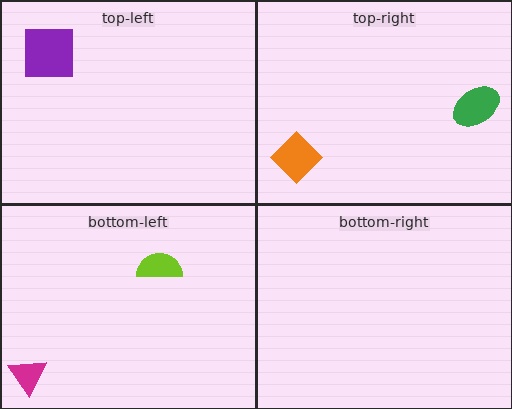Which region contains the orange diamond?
The top-right region.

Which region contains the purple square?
The top-left region.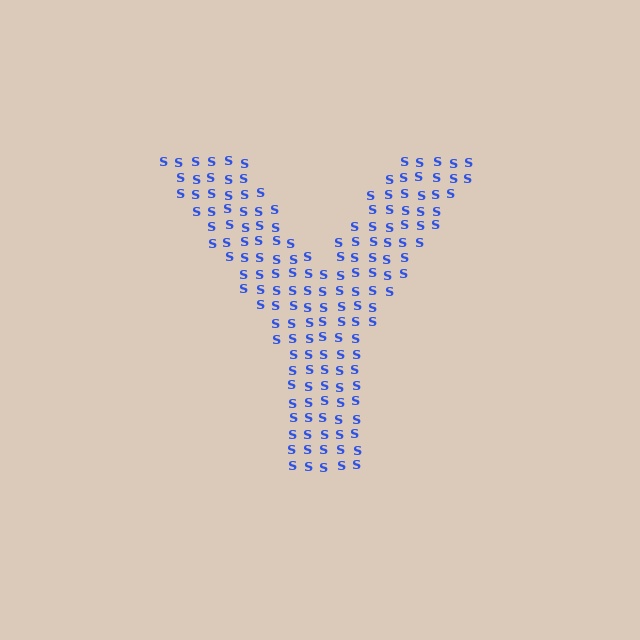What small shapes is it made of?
It is made of small letter S's.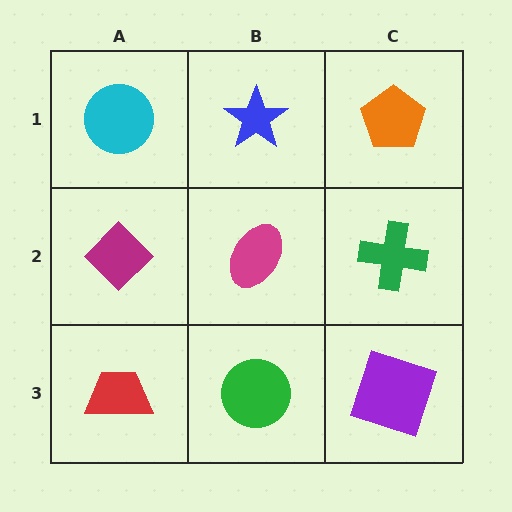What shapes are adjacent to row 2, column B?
A blue star (row 1, column B), a green circle (row 3, column B), a magenta diamond (row 2, column A), a green cross (row 2, column C).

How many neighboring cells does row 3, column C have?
2.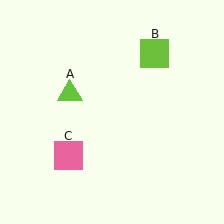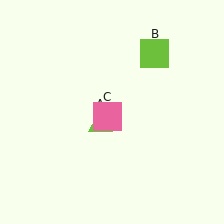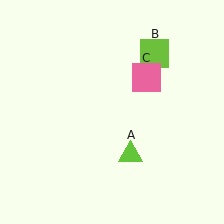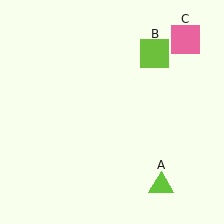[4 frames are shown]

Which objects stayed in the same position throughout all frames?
Lime square (object B) remained stationary.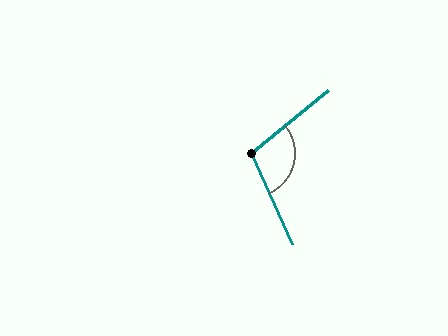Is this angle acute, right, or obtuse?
It is obtuse.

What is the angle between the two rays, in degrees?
Approximately 105 degrees.